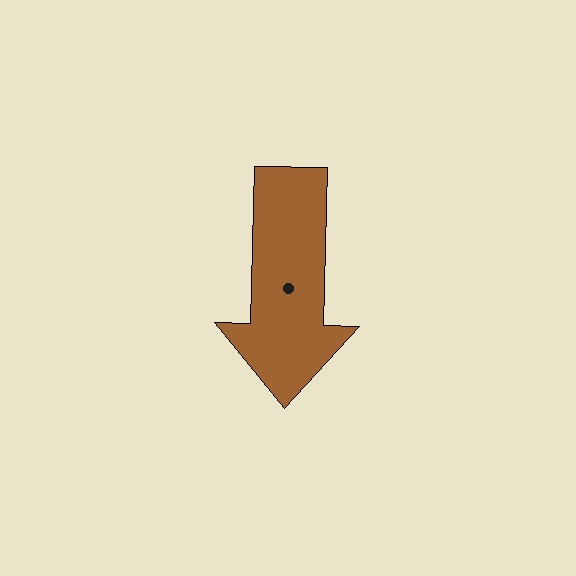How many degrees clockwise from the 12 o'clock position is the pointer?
Approximately 182 degrees.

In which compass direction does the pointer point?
South.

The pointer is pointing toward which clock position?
Roughly 6 o'clock.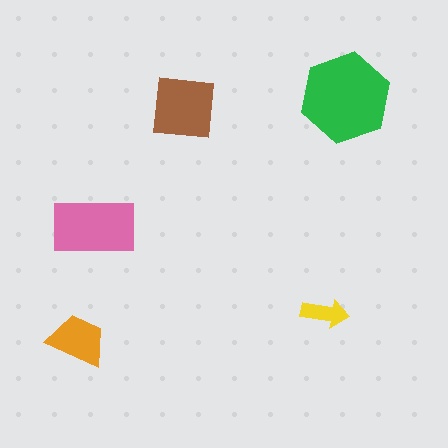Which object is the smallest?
The yellow arrow.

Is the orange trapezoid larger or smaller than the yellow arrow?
Larger.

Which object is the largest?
The green hexagon.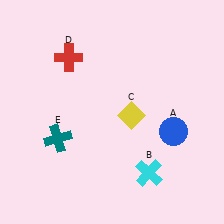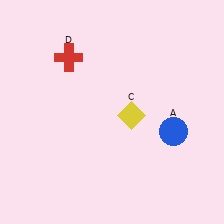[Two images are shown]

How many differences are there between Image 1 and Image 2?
There are 2 differences between the two images.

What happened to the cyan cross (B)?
The cyan cross (B) was removed in Image 2. It was in the bottom-right area of Image 1.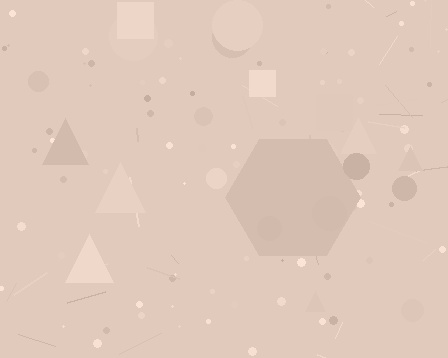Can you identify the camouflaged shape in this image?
The camouflaged shape is a hexagon.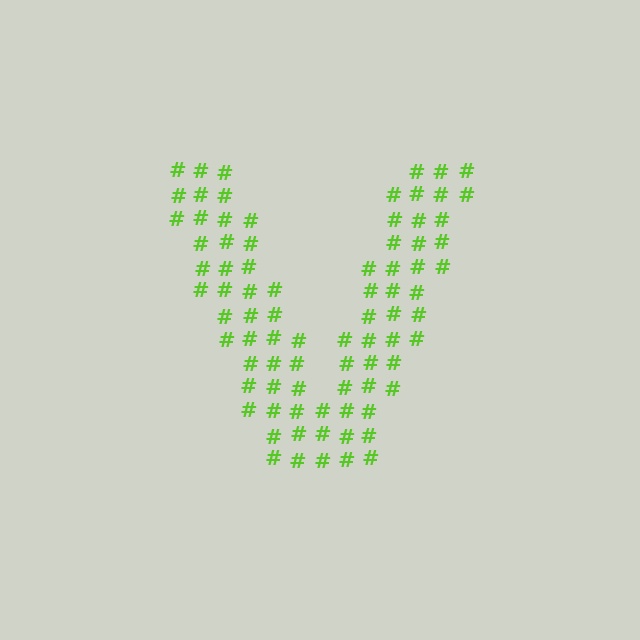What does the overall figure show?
The overall figure shows the letter V.